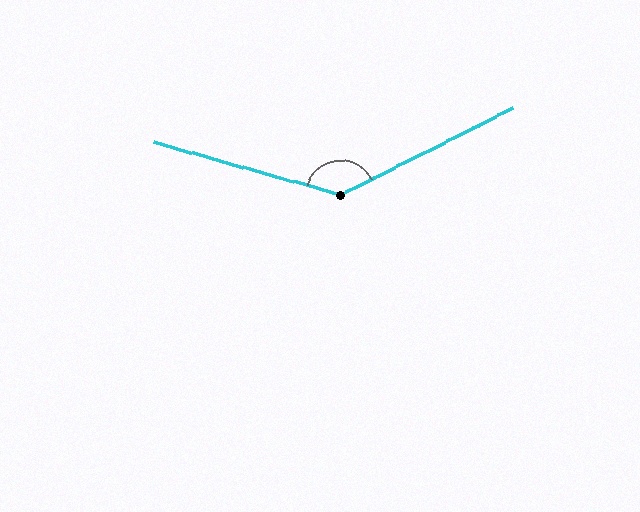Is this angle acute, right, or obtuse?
It is obtuse.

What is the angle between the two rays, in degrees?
Approximately 138 degrees.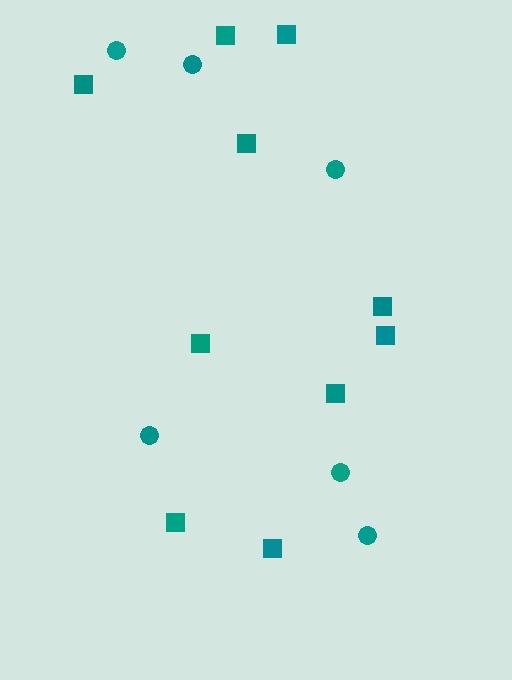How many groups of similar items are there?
There are 2 groups: one group of squares (10) and one group of circles (6).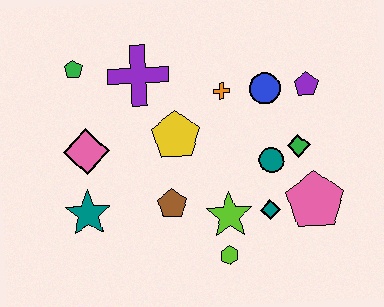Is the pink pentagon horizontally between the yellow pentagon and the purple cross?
No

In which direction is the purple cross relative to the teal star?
The purple cross is above the teal star.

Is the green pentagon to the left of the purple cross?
Yes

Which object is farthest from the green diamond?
The green pentagon is farthest from the green diamond.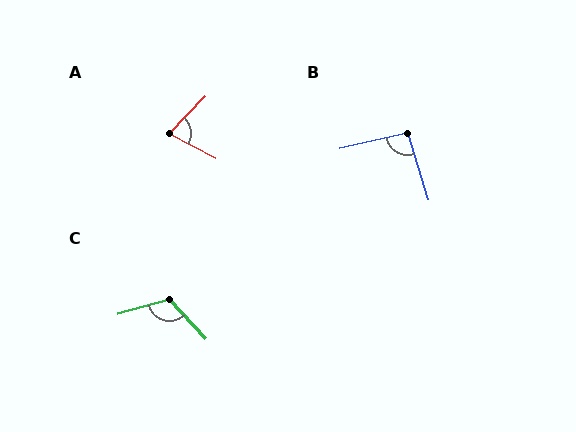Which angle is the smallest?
A, at approximately 74 degrees.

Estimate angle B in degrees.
Approximately 95 degrees.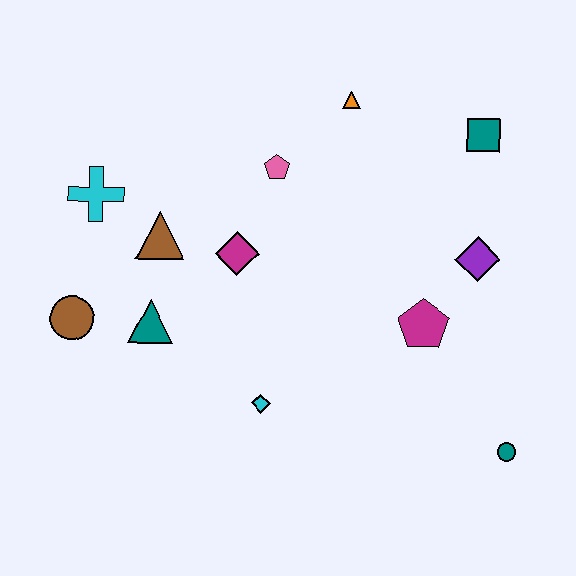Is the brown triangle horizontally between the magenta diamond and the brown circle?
Yes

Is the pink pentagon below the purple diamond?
No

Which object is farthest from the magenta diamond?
The teal circle is farthest from the magenta diamond.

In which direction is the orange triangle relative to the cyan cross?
The orange triangle is to the right of the cyan cross.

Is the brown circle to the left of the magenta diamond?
Yes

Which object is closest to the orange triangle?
The pink pentagon is closest to the orange triangle.